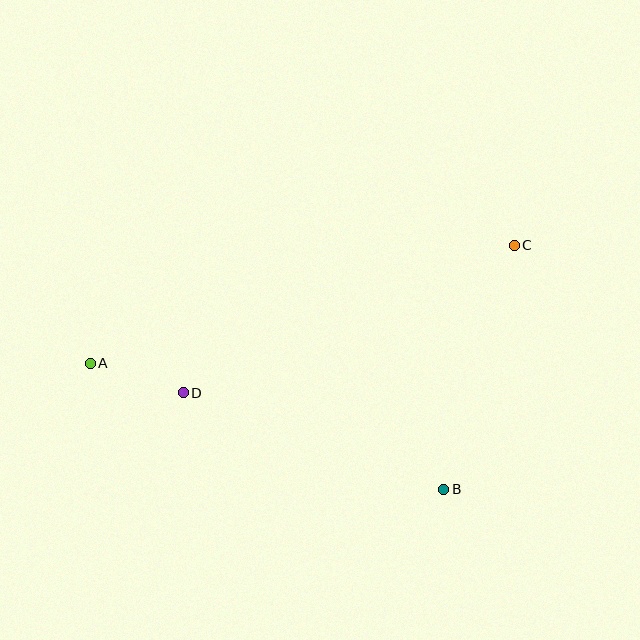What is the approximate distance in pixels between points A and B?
The distance between A and B is approximately 375 pixels.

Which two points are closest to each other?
Points A and D are closest to each other.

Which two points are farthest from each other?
Points A and C are farthest from each other.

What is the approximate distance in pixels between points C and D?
The distance between C and D is approximately 362 pixels.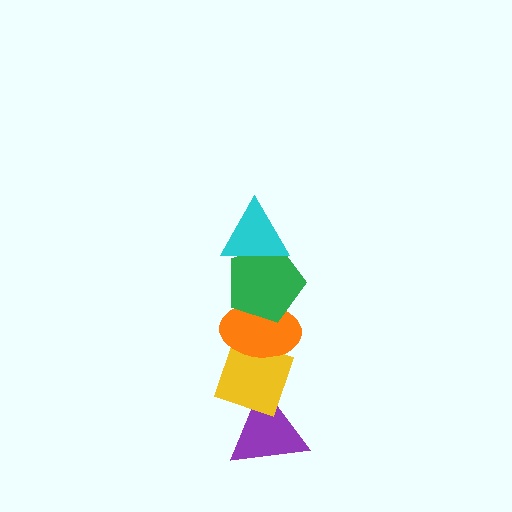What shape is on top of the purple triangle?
The yellow diamond is on top of the purple triangle.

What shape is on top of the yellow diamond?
The orange ellipse is on top of the yellow diamond.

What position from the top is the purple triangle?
The purple triangle is 5th from the top.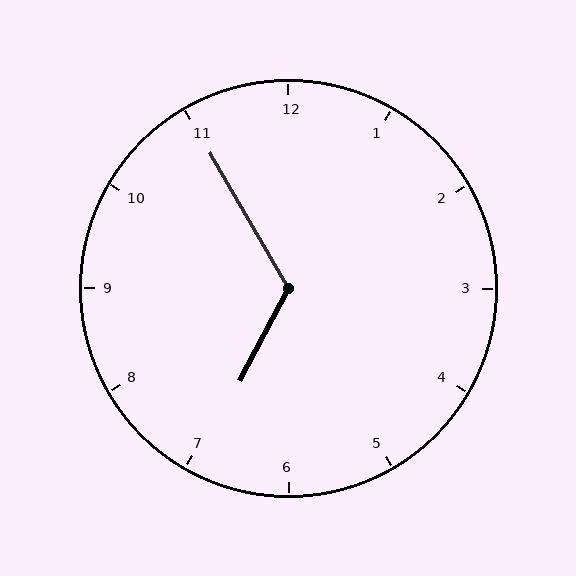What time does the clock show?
6:55.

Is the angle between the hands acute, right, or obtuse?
It is obtuse.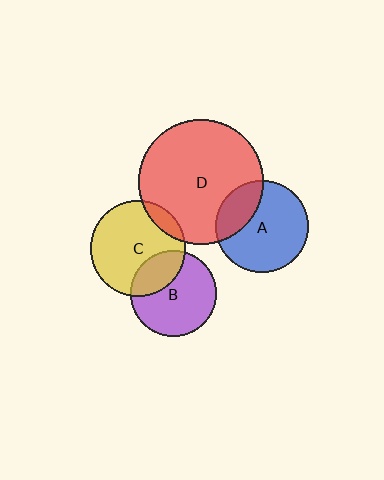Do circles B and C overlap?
Yes.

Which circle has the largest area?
Circle D (red).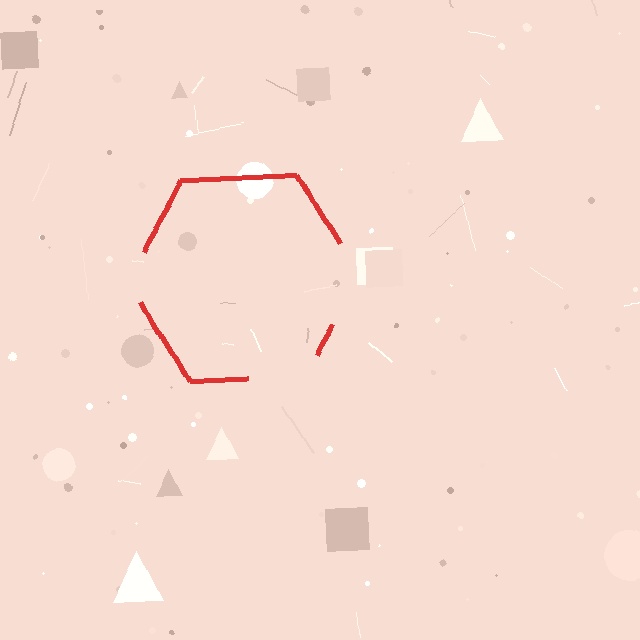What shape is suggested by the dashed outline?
The dashed outline suggests a hexagon.